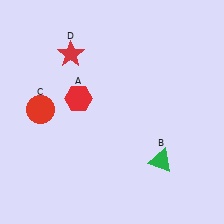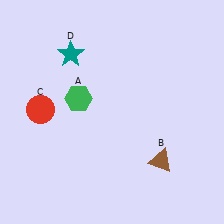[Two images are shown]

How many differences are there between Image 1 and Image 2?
There are 3 differences between the two images.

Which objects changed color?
A changed from red to green. B changed from green to brown. D changed from red to teal.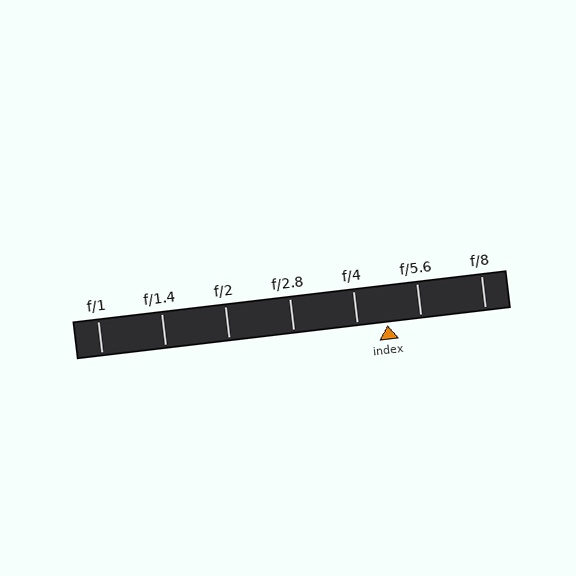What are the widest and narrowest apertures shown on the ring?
The widest aperture shown is f/1 and the narrowest is f/8.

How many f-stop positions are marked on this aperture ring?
There are 7 f-stop positions marked.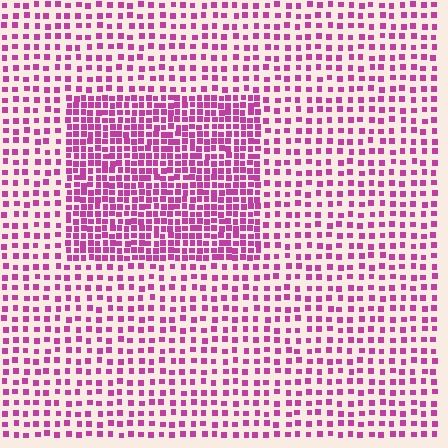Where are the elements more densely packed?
The elements are more densely packed inside the rectangle boundary.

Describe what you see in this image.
The image contains small magenta elements arranged at two different densities. A rectangle-shaped region is visible where the elements are more densely packed than the surrounding area.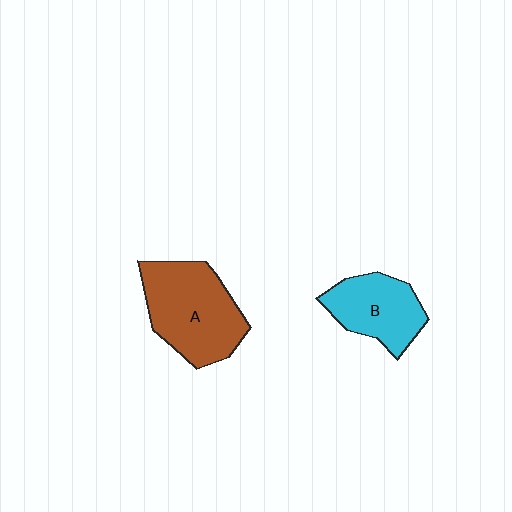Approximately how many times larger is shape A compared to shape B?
Approximately 1.4 times.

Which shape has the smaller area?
Shape B (cyan).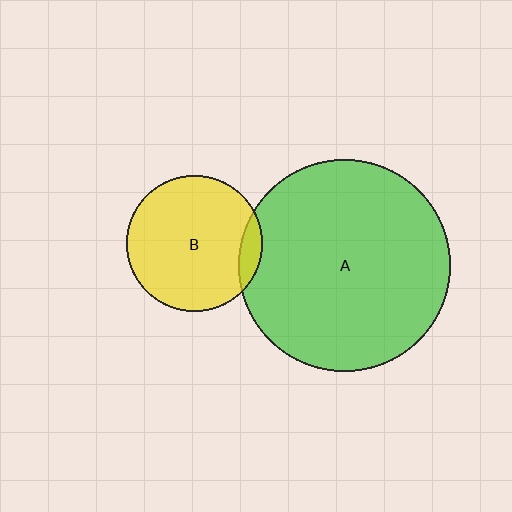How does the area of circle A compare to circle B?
Approximately 2.4 times.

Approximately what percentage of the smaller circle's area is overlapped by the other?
Approximately 10%.